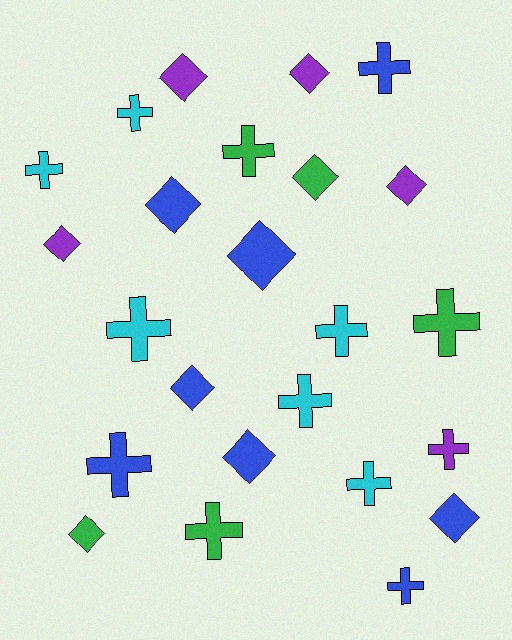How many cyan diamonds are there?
There are no cyan diamonds.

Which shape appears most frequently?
Cross, with 13 objects.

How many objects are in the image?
There are 24 objects.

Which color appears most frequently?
Blue, with 8 objects.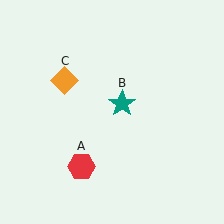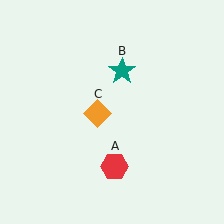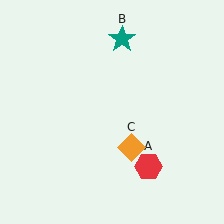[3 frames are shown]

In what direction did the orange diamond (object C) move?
The orange diamond (object C) moved down and to the right.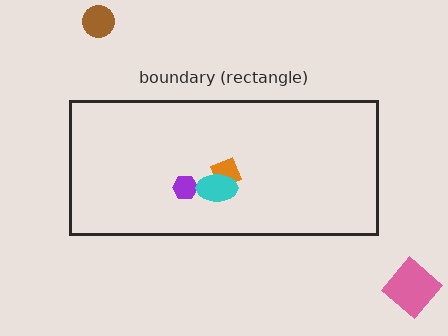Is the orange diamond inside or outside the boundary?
Inside.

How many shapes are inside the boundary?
3 inside, 2 outside.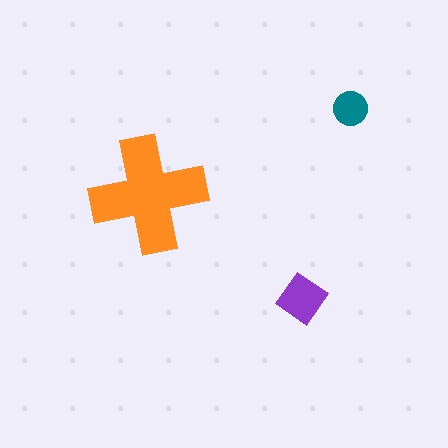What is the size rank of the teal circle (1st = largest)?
3rd.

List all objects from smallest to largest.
The teal circle, the purple diamond, the orange cross.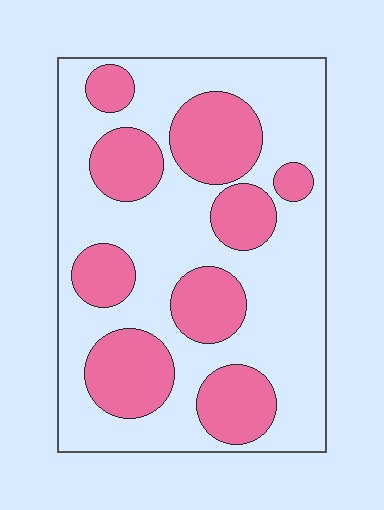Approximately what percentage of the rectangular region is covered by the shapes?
Approximately 35%.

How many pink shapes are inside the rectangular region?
9.